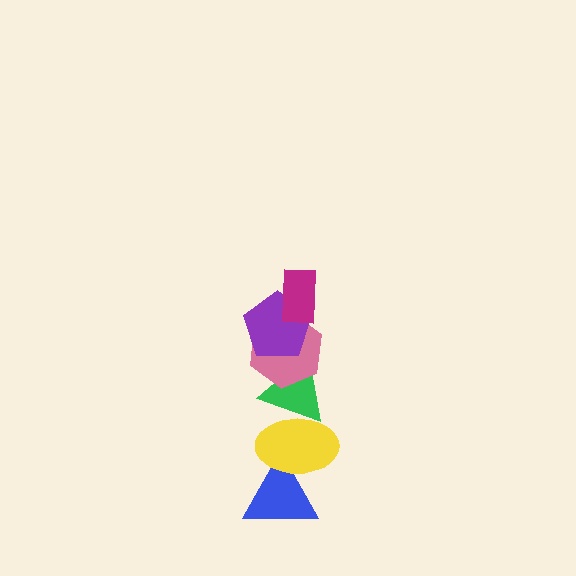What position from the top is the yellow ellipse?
The yellow ellipse is 5th from the top.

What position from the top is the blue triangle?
The blue triangle is 6th from the top.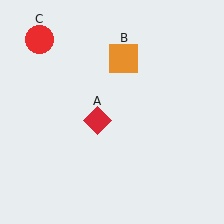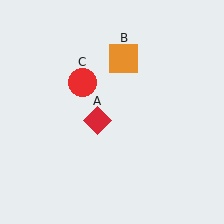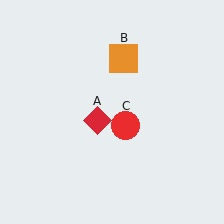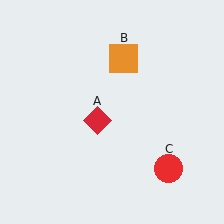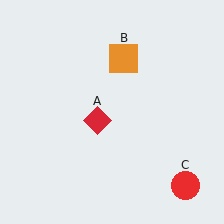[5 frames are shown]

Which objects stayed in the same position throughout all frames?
Red diamond (object A) and orange square (object B) remained stationary.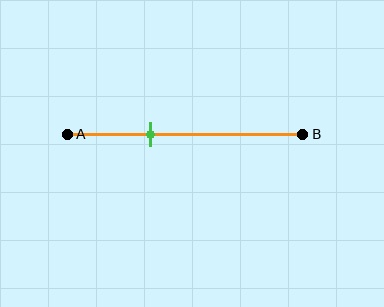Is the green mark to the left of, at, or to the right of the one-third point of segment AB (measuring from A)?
The green mark is approximately at the one-third point of segment AB.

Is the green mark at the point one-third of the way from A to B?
Yes, the mark is approximately at the one-third point.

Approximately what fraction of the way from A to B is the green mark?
The green mark is approximately 35% of the way from A to B.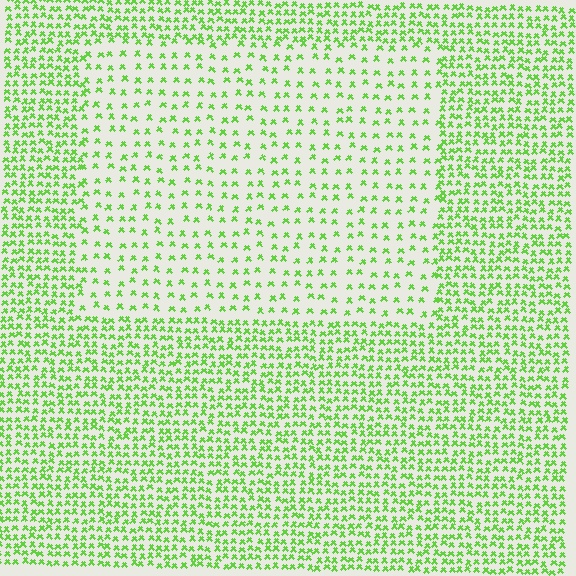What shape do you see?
I see a rectangle.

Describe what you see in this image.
The image contains small lime elements arranged at two different densities. A rectangle-shaped region is visible where the elements are less densely packed than the surrounding area.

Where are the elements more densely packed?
The elements are more densely packed outside the rectangle boundary.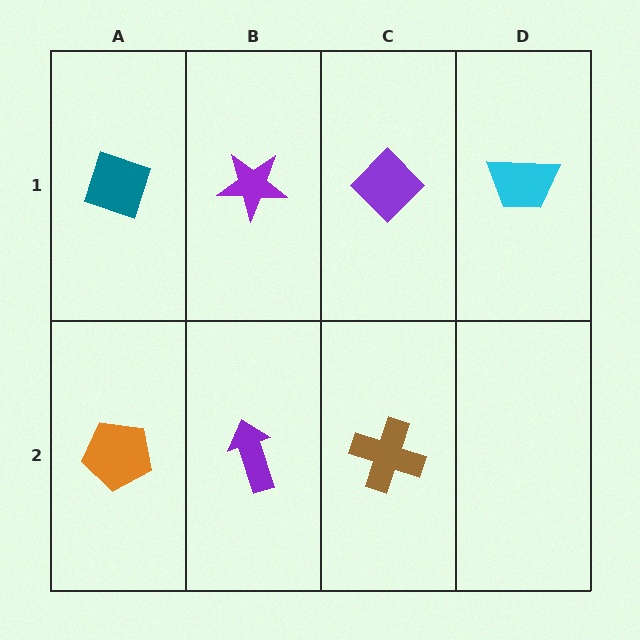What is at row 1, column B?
A purple star.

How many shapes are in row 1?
4 shapes.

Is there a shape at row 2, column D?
No, that cell is empty.